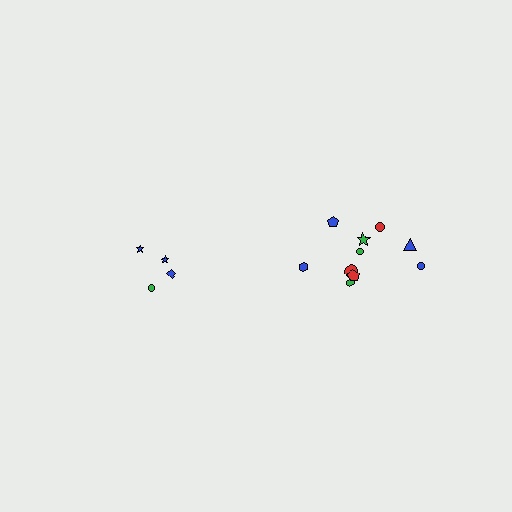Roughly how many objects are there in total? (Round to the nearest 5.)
Roughly 15 objects in total.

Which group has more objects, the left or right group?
The right group.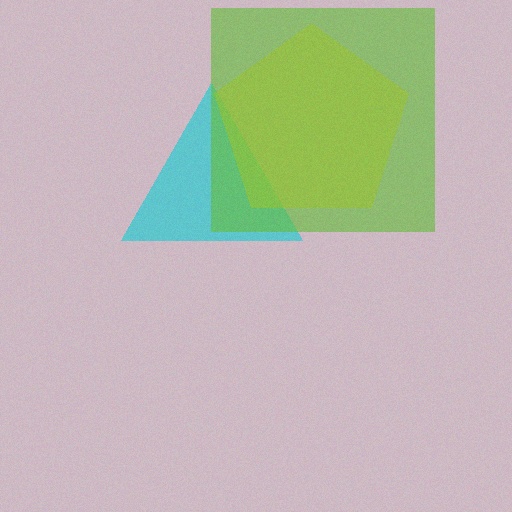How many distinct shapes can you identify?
There are 3 distinct shapes: a cyan triangle, a yellow pentagon, a lime square.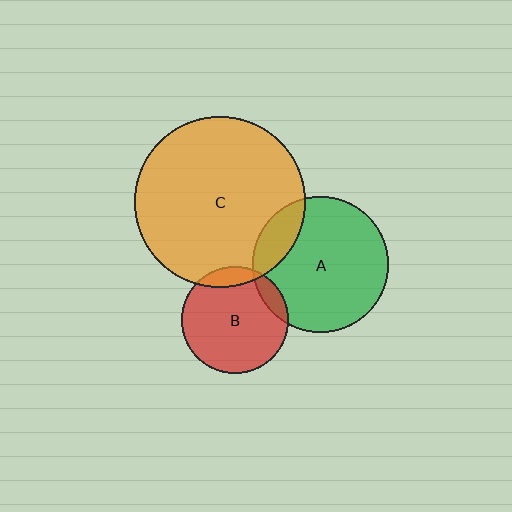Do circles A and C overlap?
Yes.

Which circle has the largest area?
Circle C (orange).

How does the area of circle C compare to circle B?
Approximately 2.5 times.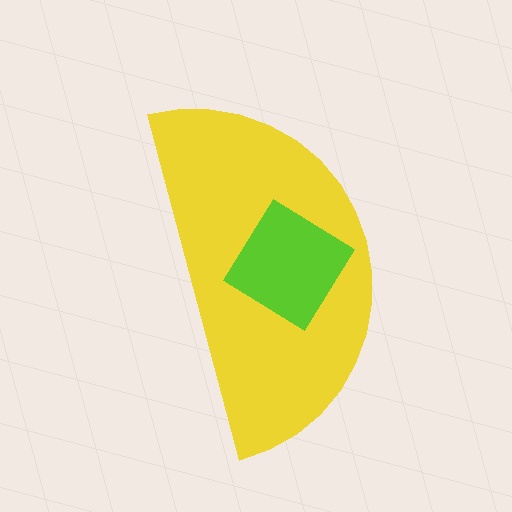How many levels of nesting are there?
2.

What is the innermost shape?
The lime diamond.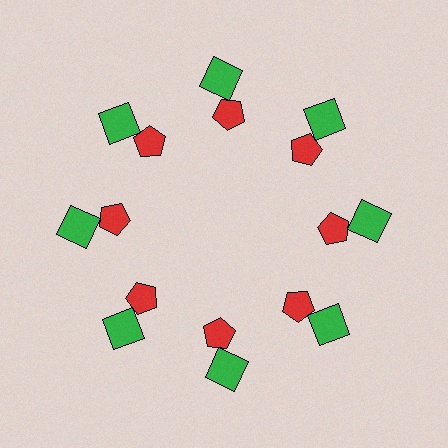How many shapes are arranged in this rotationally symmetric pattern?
There are 16 shapes, arranged in 8 groups of 2.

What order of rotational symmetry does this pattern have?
This pattern has 8-fold rotational symmetry.